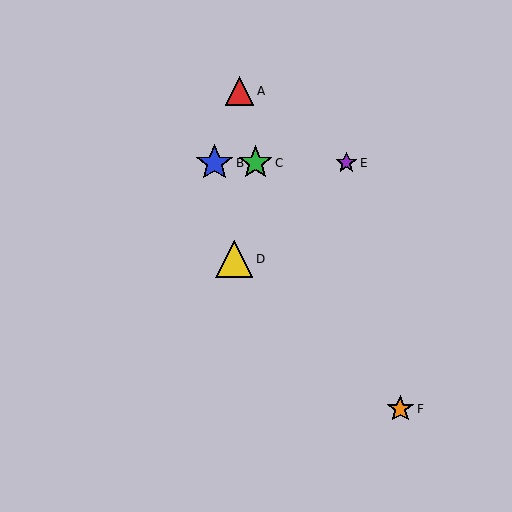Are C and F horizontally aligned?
No, C is at y≈163 and F is at y≈409.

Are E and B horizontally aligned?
Yes, both are at y≈163.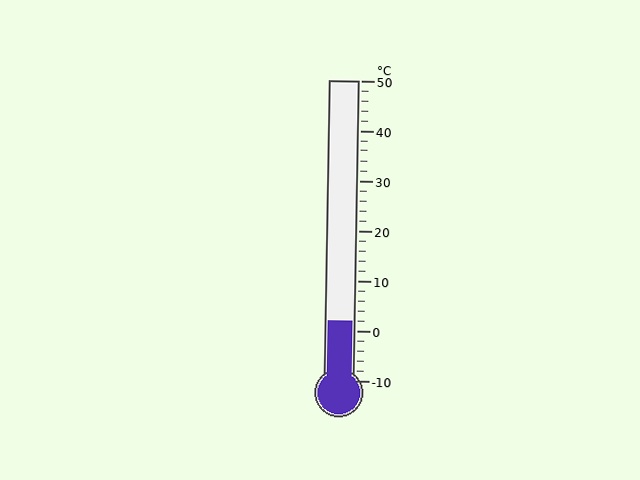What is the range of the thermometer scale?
The thermometer scale ranges from -10°C to 50°C.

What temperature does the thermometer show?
The thermometer shows approximately 2°C.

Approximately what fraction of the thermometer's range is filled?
The thermometer is filled to approximately 20% of its range.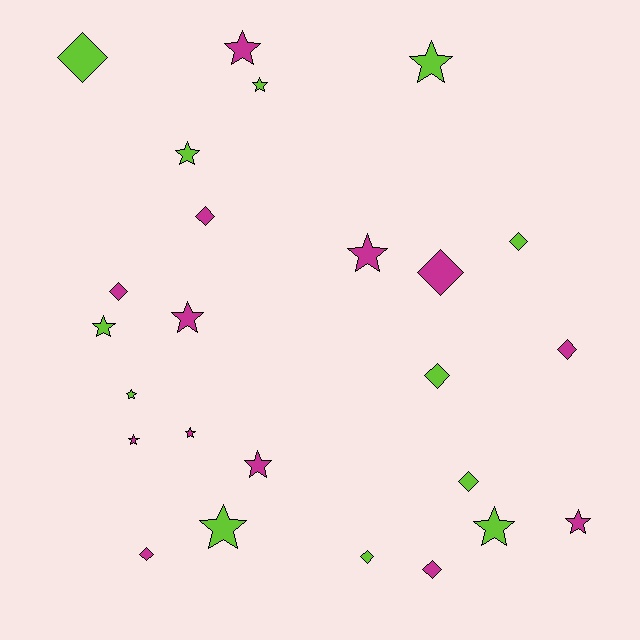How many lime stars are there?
There are 7 lime stars.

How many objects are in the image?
There are 25 objects.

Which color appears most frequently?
Magenta, with 13 objects.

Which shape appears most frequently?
Star, with 14 objects.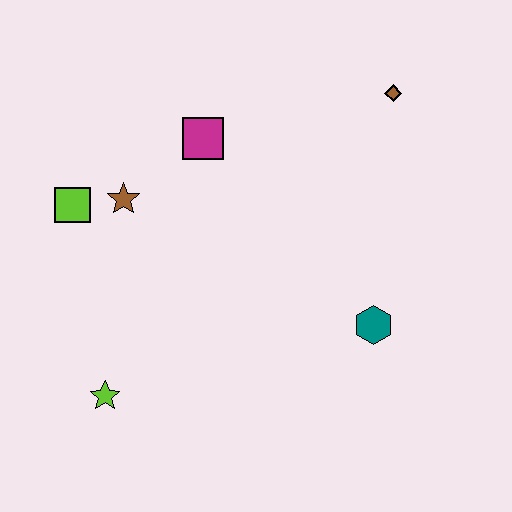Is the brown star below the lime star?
No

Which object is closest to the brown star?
The lime square is closest to the brown star.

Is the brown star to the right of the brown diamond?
No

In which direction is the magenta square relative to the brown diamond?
The magenta square is to the left of the brown diamond.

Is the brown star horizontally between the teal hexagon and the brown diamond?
No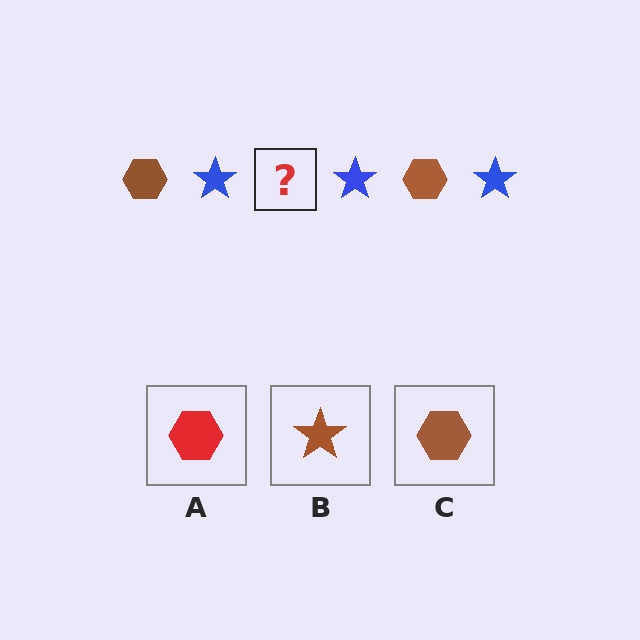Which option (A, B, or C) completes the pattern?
C.